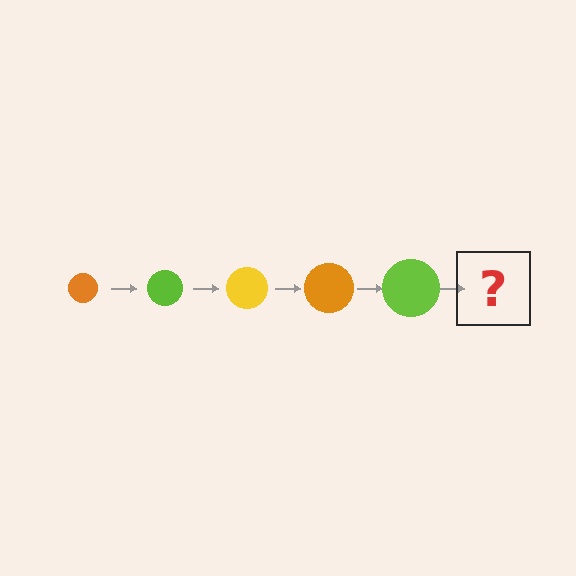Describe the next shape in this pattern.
It should be a yellow circle, larger than the previous one.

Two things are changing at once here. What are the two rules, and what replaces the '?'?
The two rules are that the circle grows larger each step and the color cycles through orange, lime, and yellow. The '?' should be a yellow circle, larger than the previous one.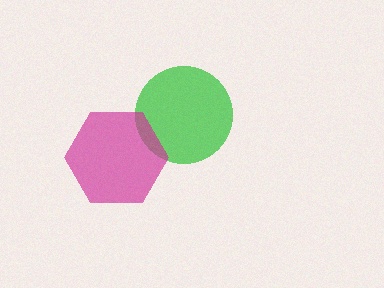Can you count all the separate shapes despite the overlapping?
Yes, there are 2 separate shapes.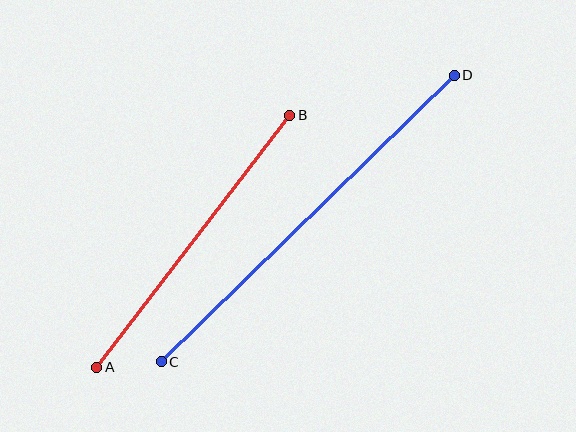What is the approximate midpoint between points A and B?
The midpoint is at approximately (193, 241) pixels.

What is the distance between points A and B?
The distance is approximately 318 pixels.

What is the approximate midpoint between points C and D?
The midpoint is at approximately (308, 218) pixels.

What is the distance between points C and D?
The distance is approximately 410 pixels.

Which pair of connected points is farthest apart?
Points C and D are farthest apart.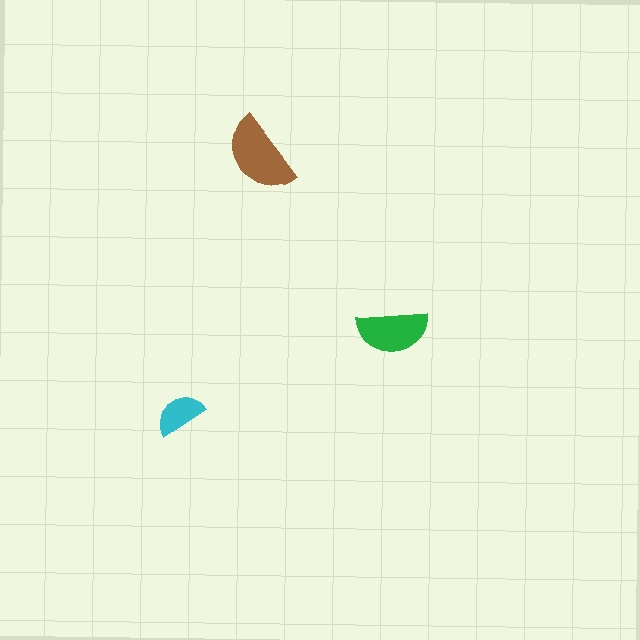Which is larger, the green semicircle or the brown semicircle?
The brown one.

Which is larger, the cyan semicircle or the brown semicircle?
The brown one.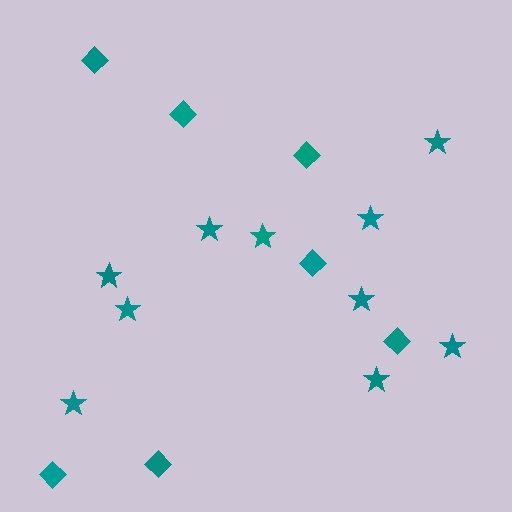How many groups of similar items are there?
There are 2 groups: one group of stars (10) and one group of diamonds (7).